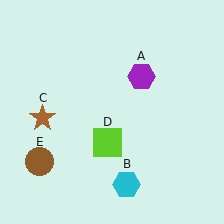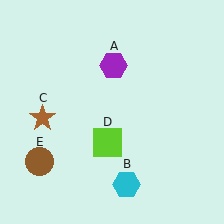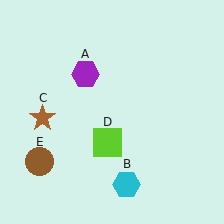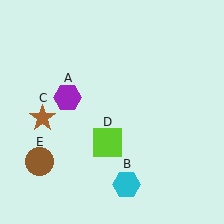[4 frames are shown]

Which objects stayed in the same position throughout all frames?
Cyan hexagon (object B) and brown star (object C) and lime square (object D) and brown circle (object E) remained stationary.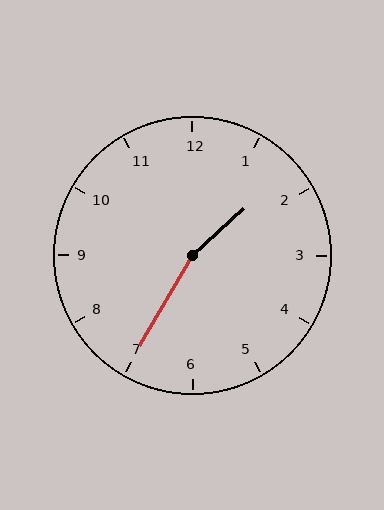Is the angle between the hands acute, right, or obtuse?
It is obtuse.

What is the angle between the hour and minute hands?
Approximately 162 degrees.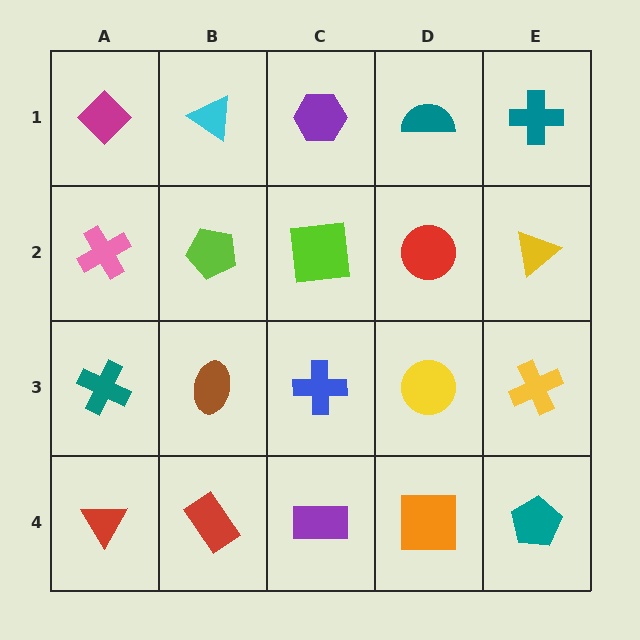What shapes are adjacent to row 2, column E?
A teal cross (row 1, column E), a yellow cross (row 3, column E), a red circle (row 2, column D).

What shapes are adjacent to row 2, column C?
A purple hexagon (row 1, column C), a blue cross (row 3, column C), a lime pentagon (row 2, column B), a red circle (row 2, column D).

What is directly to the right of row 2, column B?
A lime square.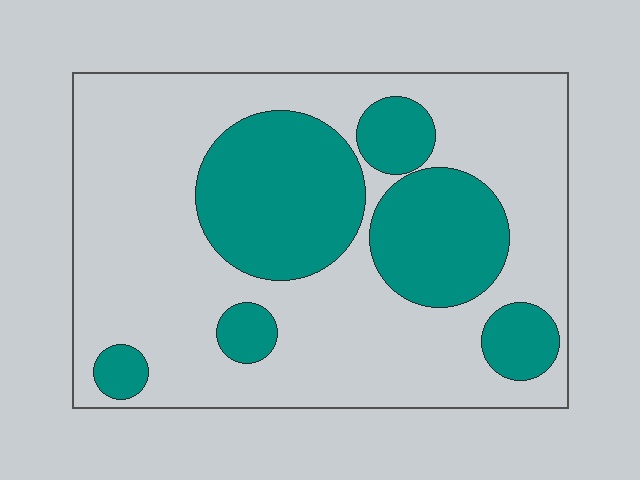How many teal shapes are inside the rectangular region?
6.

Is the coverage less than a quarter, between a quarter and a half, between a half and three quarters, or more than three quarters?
Between a quarter and a half.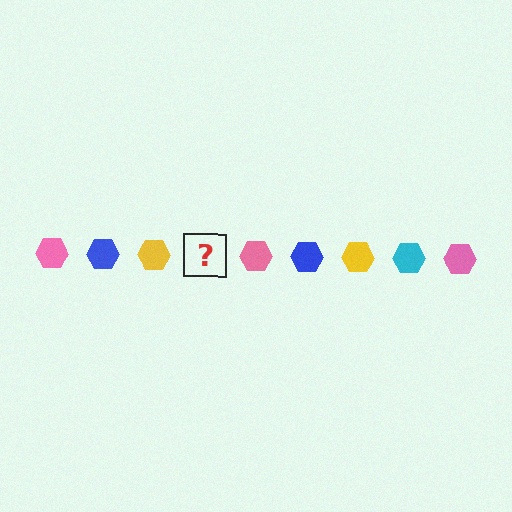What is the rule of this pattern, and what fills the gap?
The rule is that the pattern cycles through pink, blue, yellow, cyan hexagons. The gap should be filled with a cyan hexagon.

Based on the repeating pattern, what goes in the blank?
The blank should be a cyan hexagon.